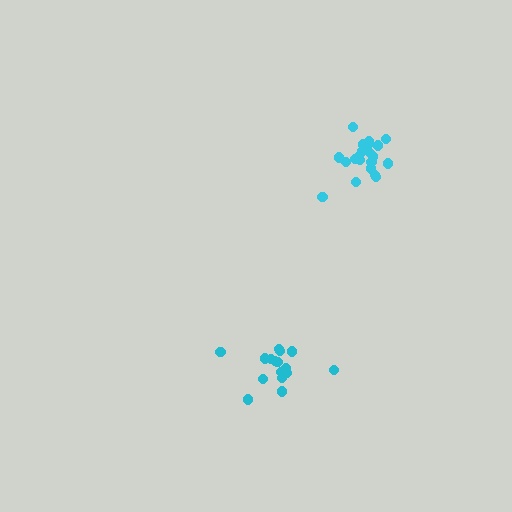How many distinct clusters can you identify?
There are 2 distinct clusters.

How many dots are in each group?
Group 1: 21 dots, Group 2: 16 dots (37 total).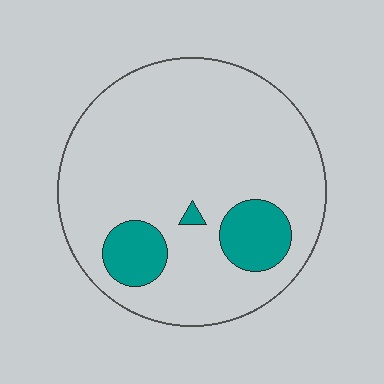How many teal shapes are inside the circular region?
3.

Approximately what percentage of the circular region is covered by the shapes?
Approximately 15%.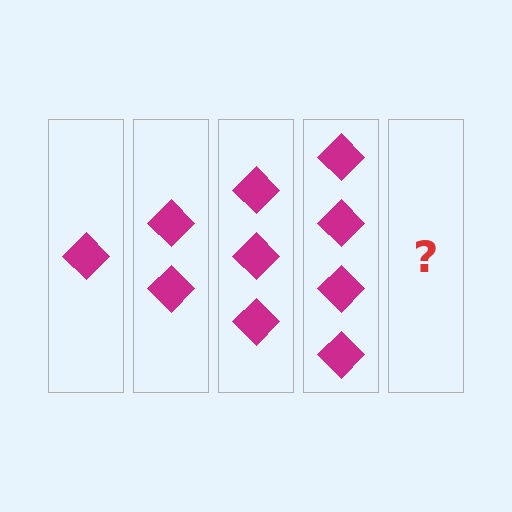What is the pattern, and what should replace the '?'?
The pattern is that each step adds one more diamond. The '?' should be 5 diamonds.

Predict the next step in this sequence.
The next step is 5 diamonds.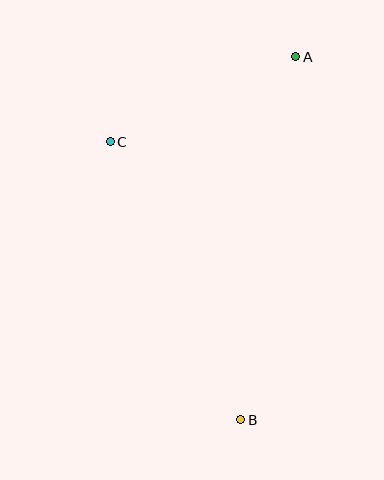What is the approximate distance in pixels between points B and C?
The distance between B and C is approximately 307 pixels.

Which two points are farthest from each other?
Points A and B are farthest from each other.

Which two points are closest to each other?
Points A and C are closest to each other.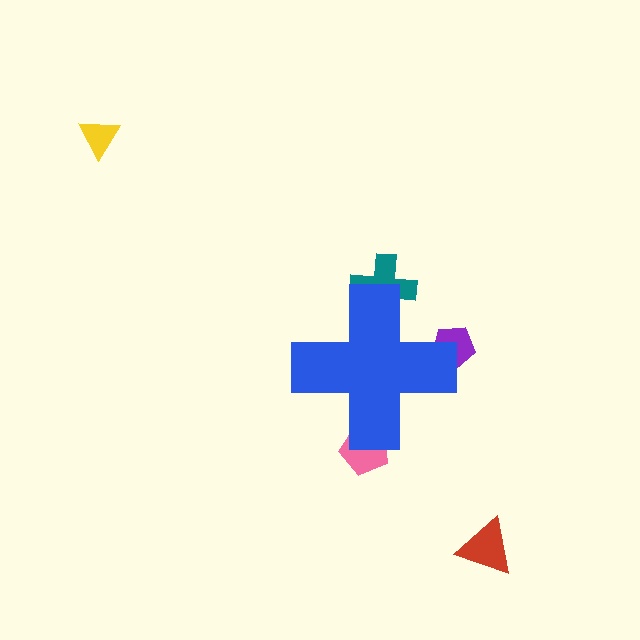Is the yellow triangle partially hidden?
No, the yellow triangle is fully visible.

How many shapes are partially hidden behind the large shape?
3 shapes are partially hidden.